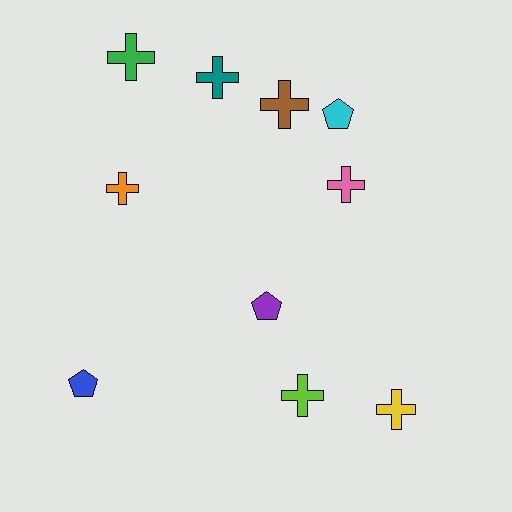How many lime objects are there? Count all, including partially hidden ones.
There is 1 lime object.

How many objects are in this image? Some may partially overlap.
There are 10 objects.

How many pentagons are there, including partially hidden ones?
There are 3 pentagons.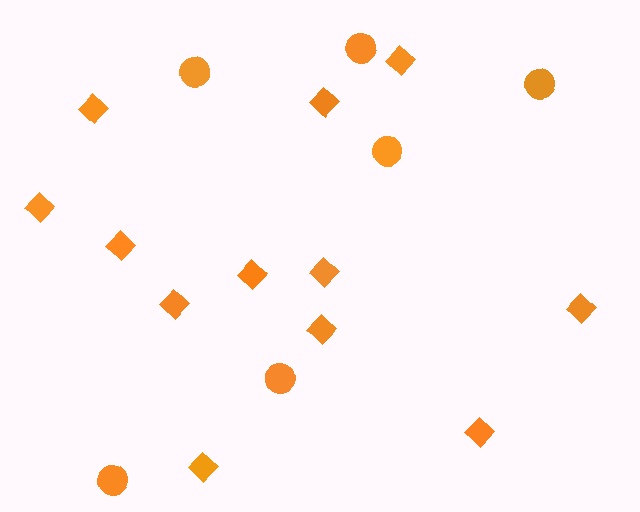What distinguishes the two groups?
There are 2 groups: one group of diamonds (12) and one group of circles (6).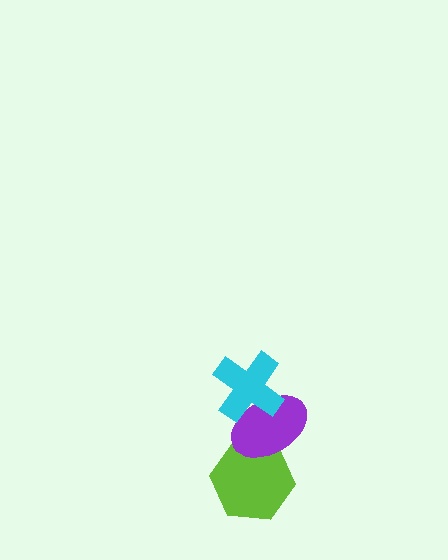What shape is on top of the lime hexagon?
The purple ellipse is on top of the lime hexagon.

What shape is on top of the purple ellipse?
The cyan cross is on top of the purple ellipse.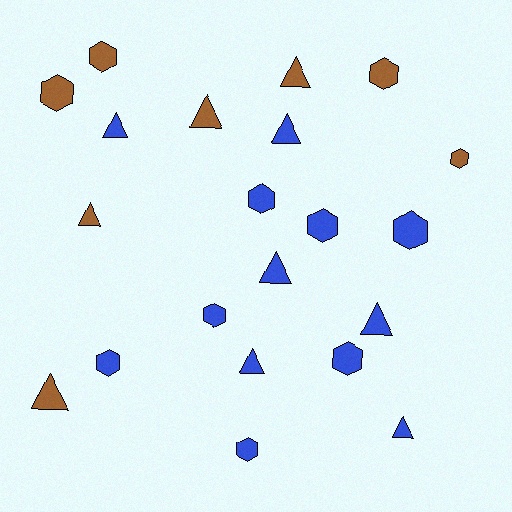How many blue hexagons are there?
There are 7 blue hexagons.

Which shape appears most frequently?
Hexagon, with 11 objects.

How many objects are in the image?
There are 21 objects.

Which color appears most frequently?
Blue, with 13 objects.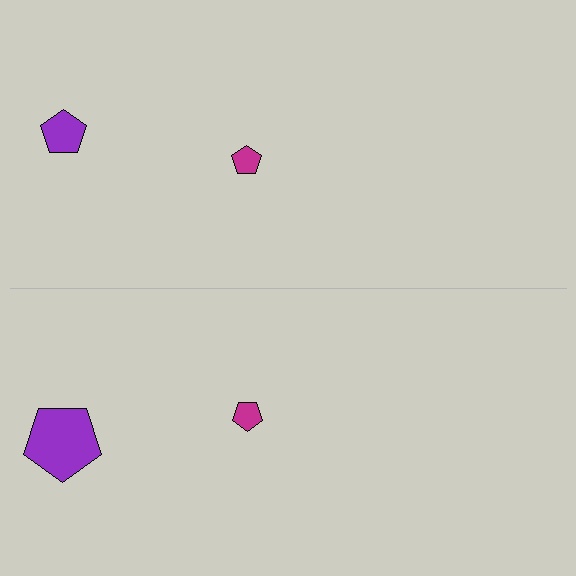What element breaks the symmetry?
The purple pentagon on the bottom side has a different size than its mirror counterpart.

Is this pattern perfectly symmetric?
No, the pattern is not perfectly symmetric. The purple pentagon on the bottom side has a different size than its mirror counterpart.